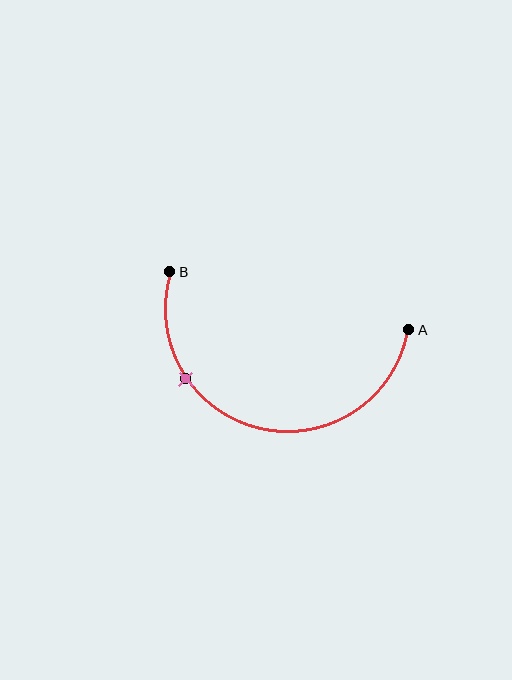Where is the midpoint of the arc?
The arc midpoint is the point on the curve farthest from the straight line joining A and B. It sits below that line.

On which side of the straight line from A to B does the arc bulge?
The arc bulges below the straight line connecting A and B.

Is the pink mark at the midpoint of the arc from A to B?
No. The pink mark lies on the arc but is closer to endpoint B. The arc midpoint would be at the point on the curve equidistant along the arc from both A and B.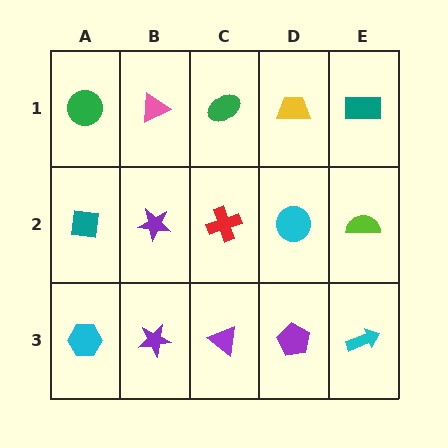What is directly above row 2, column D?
A yellow trapezoid.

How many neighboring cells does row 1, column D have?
3.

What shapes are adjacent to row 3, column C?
A red cross (row 2, column C), a purple star (row 3, column B), a purple pentagon (row 3, column D).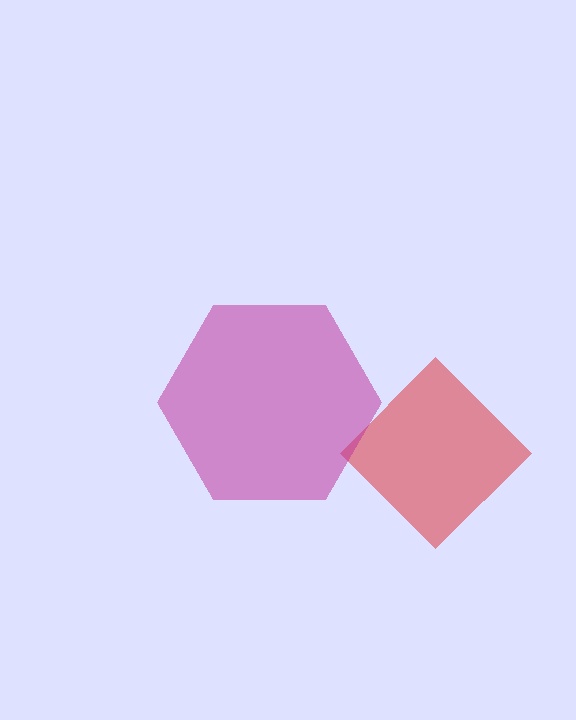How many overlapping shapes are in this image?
There are 2 overlapping shapes in the image.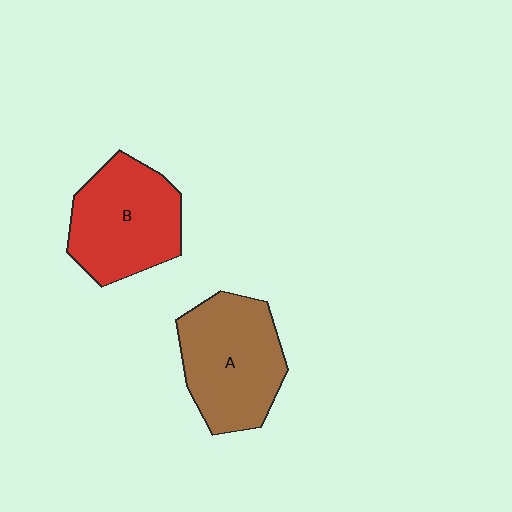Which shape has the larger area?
Shape A (brown).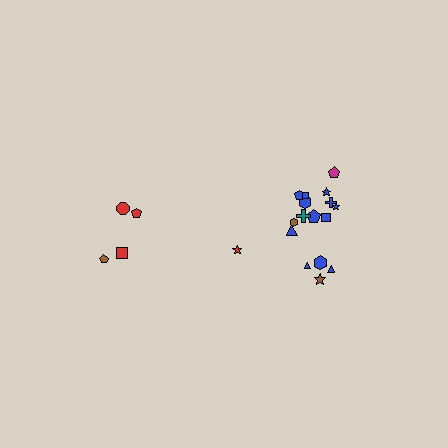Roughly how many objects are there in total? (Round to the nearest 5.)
Roughly 20 objects in total.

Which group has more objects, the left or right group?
The right group.